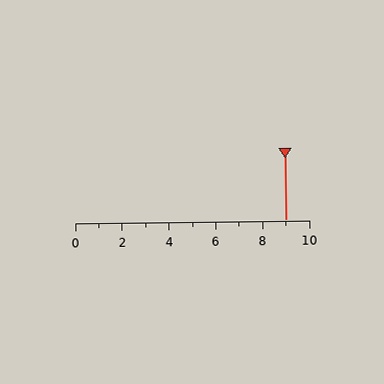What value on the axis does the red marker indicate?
The marker indicates approximately 9.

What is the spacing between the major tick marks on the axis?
The major ticks are spaced 2 apart.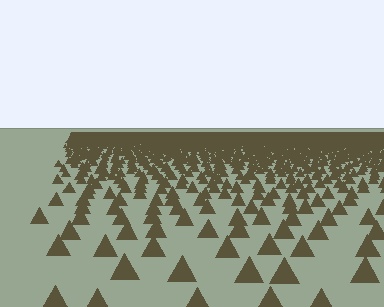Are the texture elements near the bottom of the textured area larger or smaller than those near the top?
Larger. Near the bottom, elements are closer to the viewer and appear at a bigger on-screen size.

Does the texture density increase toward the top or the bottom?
Density increases toward the top.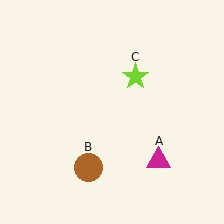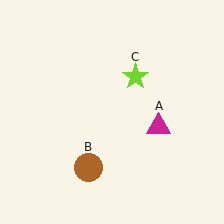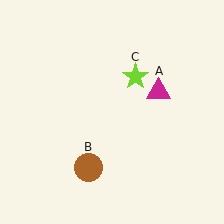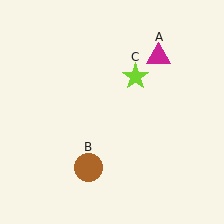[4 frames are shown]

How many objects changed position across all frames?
1 object changed position: magenta triangle (object A).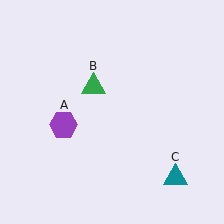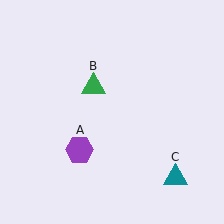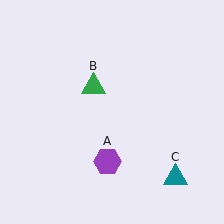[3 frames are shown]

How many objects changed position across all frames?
1 object changed position: purple hexagon (object A).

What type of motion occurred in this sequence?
The purple hexagon (object A) rotated counterclockwise around the center of the scene.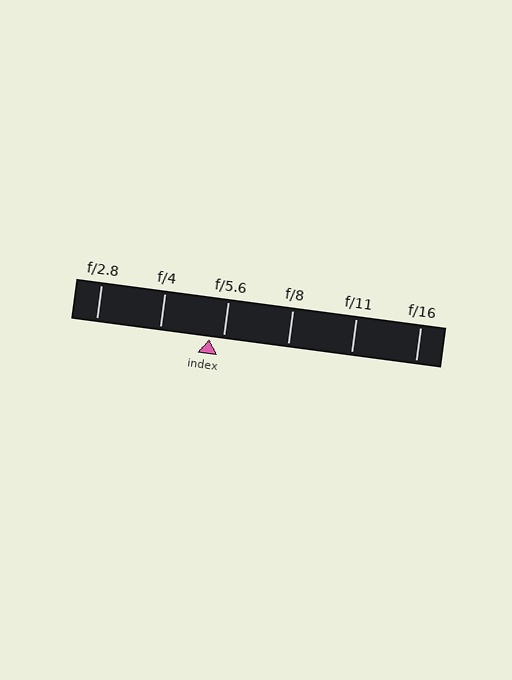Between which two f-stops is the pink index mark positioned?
The index mark is between f/4 and f/5.6.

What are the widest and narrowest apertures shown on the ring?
The widest aperture shown is f/2.8 and the narrowest is f/16.